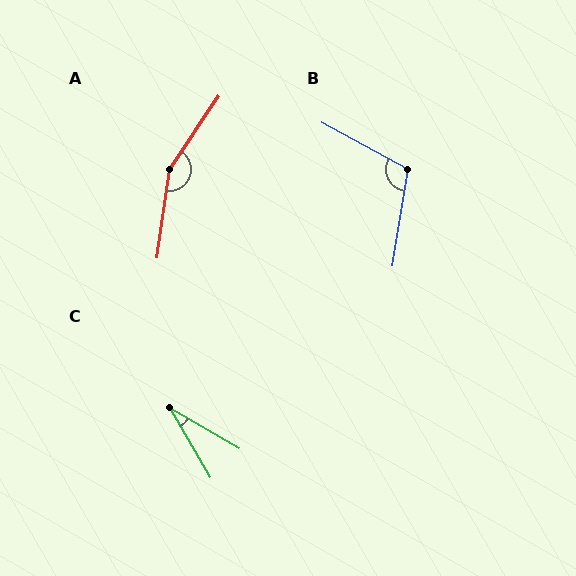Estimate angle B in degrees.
Approximately 110 degrees.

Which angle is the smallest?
C, at approximately 30 degrees.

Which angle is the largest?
A, at approximately 154 degrees.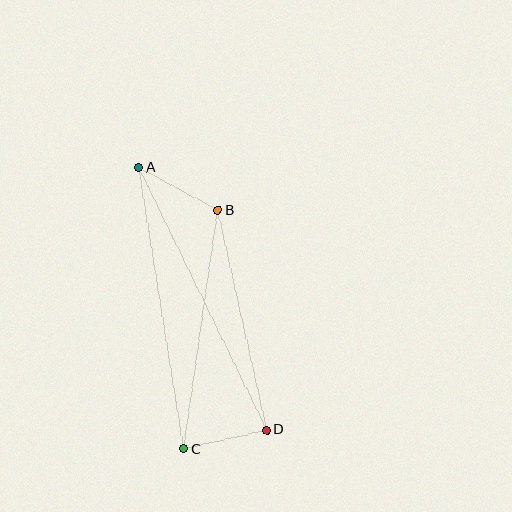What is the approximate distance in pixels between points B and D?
The distance between B and D is approximately 225 pixels.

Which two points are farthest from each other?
Points A and D are farthest from each other.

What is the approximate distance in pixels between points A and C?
The distance between A and C is approximately 285 pixels.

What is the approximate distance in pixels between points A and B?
The distance between A and B is approximately 90 pixels.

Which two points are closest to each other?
Points C and D are closest to each other.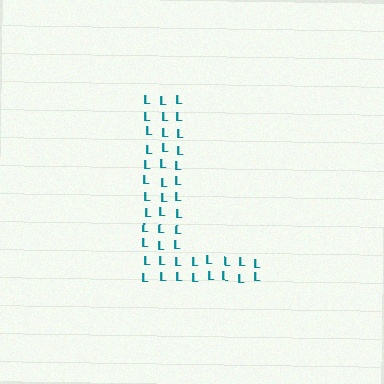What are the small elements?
The small elements are letter L's.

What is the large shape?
The large shape is the letter L.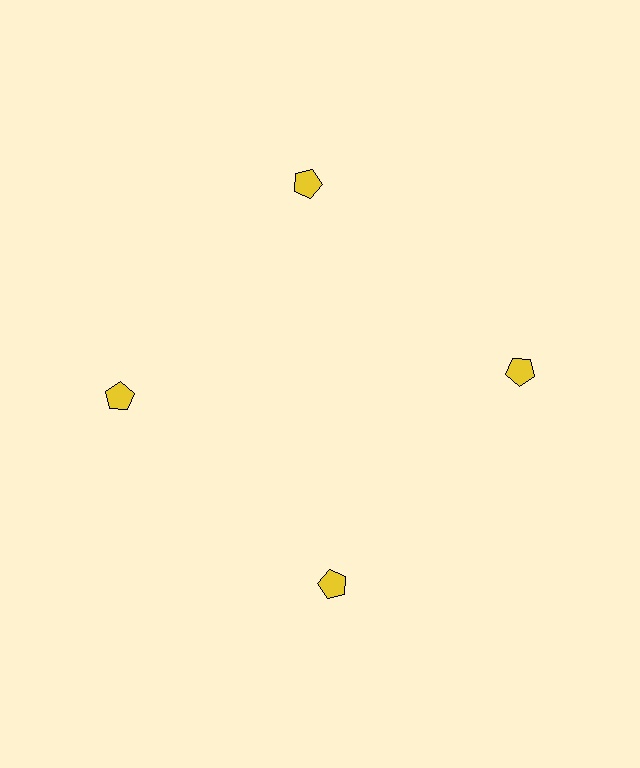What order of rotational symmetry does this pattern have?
This pattern has 4-fold rotational symmetry.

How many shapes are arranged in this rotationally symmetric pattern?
There are 4 shapes, arranged in 4 groups of 1.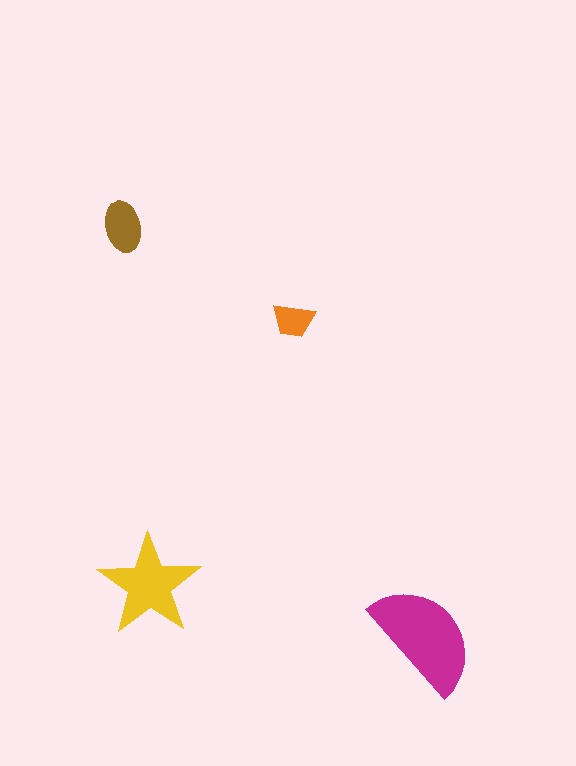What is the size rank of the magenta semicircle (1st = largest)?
1st.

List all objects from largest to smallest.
The magenta semicircle, the yellow star, the brown ellipse, the orange trapezoid.